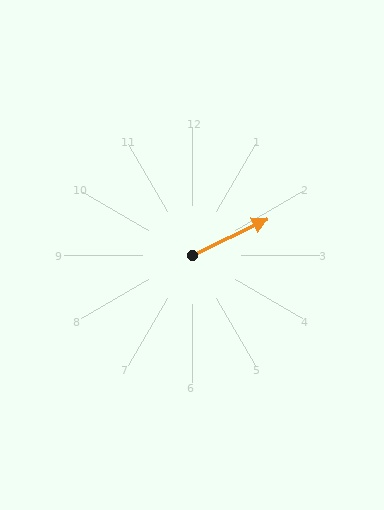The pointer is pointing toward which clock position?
Roughly 2 o'clock.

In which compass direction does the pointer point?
Northeast.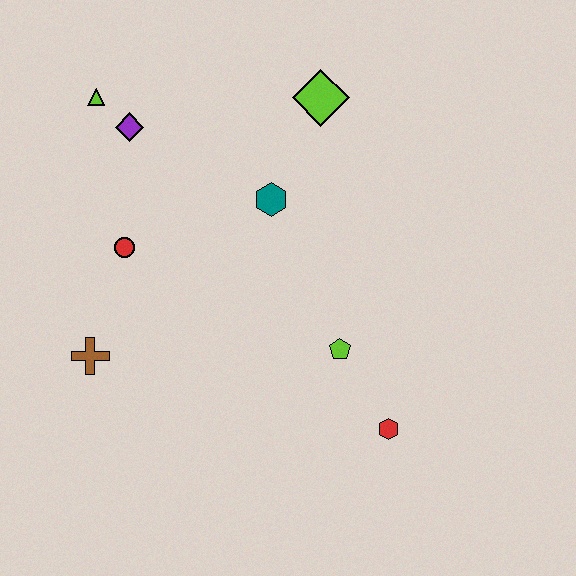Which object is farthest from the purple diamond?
The red hexagon is farthest from the purple diamond.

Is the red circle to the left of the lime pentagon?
Yes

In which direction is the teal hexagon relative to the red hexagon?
The teal hexagon is above the red hexagon.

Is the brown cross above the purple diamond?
No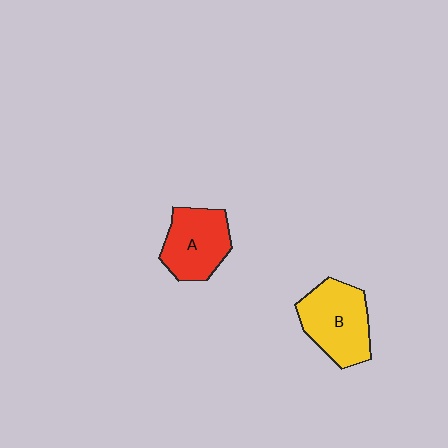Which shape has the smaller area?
Shape A (red).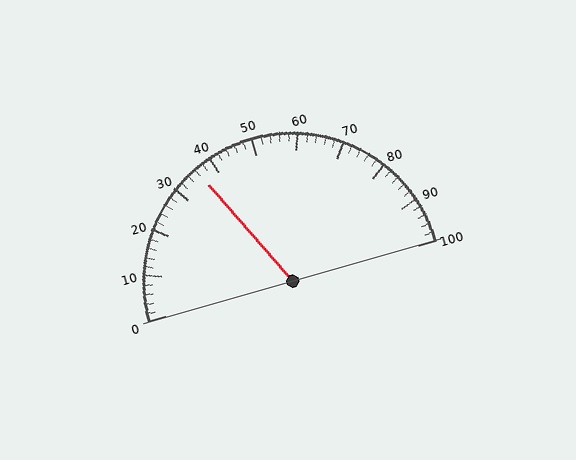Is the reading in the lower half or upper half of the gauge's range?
The reading is in the lower half of the range (0 to 100).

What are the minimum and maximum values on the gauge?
The gauge ranges from 0 to 100.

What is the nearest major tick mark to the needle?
The nearest major tick mark is 40.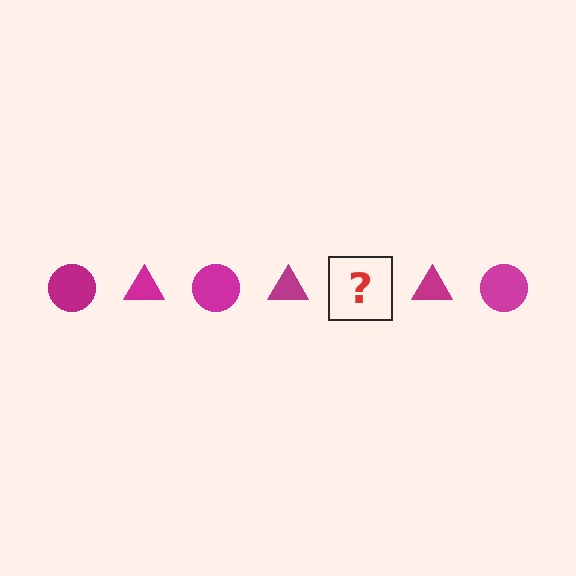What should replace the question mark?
The question mark should be replaced with a magenta circle.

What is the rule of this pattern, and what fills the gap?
The rule is that the pattern cycles through circle, triangle shapes in magenta. The gap should be filled with a magenta circle.